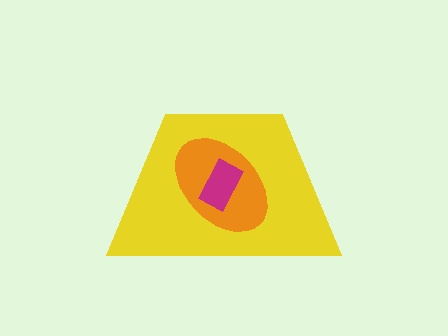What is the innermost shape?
The magenta rectangle.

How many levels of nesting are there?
3.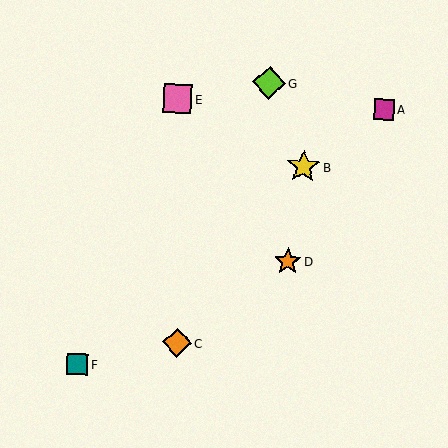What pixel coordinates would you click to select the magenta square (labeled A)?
Click at (384, 110) to select the magenta square A.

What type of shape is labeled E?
Shape E is a pink square.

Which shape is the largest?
The yellow star (labeled B) is the largest.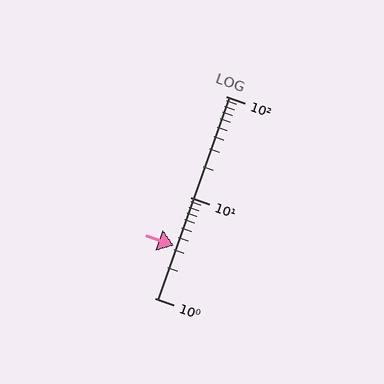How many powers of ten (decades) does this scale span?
The scale spans 2 decades, from 1 to 100.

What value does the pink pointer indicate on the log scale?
The pointer indicates approximately 3.3.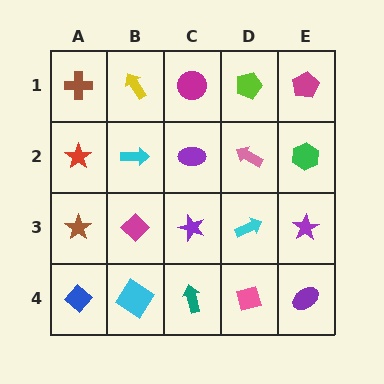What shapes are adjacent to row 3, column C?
A purple ellipse (row 2, column C), a teal arrow (row 4, column C), a magenta diamond (row 3, column B), a cyan arrow (row 3, column D).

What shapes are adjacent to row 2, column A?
A brown cross (row 1, column A), a brown star (row 3, column A), a cyan arrow (row 2, column B).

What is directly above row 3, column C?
A purple ellipse.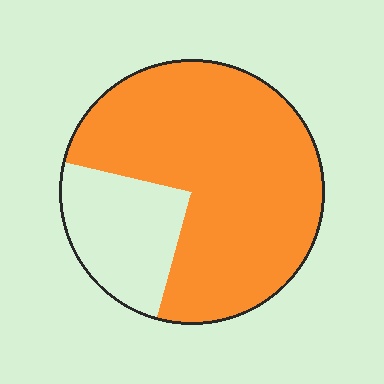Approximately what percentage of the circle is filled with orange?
Approximately 75%.